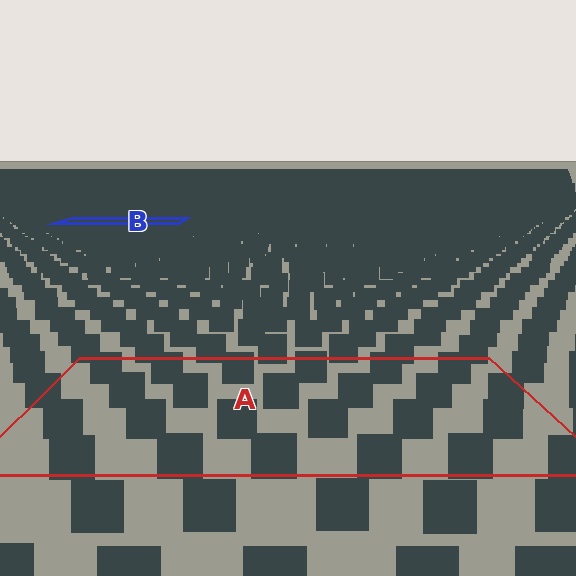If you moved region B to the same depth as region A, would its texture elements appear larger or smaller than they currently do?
They would appear larger. At a closer depth, the same texture elements are projected at a bigger on-screen size.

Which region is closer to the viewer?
Region A is closer. The texture elements there are larger and more spread out.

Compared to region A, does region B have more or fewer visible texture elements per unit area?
Region B has more texture elements per unit area — they are packed more densely because it is farther away.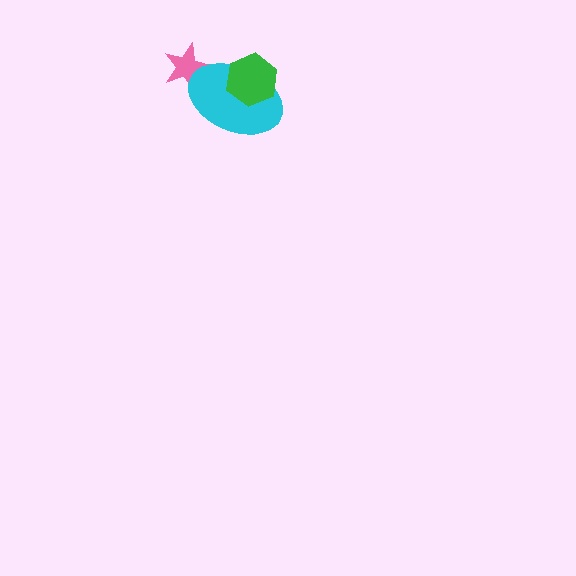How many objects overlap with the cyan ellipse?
2 objects overlap with the cyan ellipse.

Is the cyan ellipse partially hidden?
Yes, it is partially covered by another shape.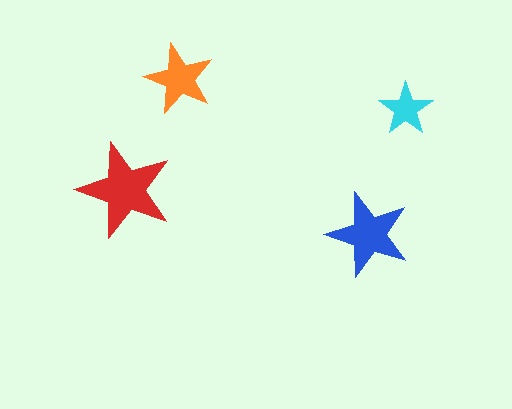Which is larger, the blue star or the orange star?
The blue one.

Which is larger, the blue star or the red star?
The red one.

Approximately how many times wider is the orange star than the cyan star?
About 1.5 times wider.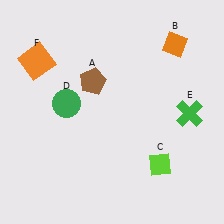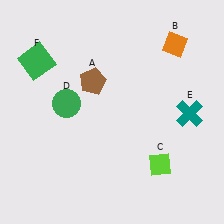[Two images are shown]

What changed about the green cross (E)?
In Image 1, E is green. In Image 2, it changed to teal.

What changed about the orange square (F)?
In Image 1, F is orange. In Image 2, it changed to green.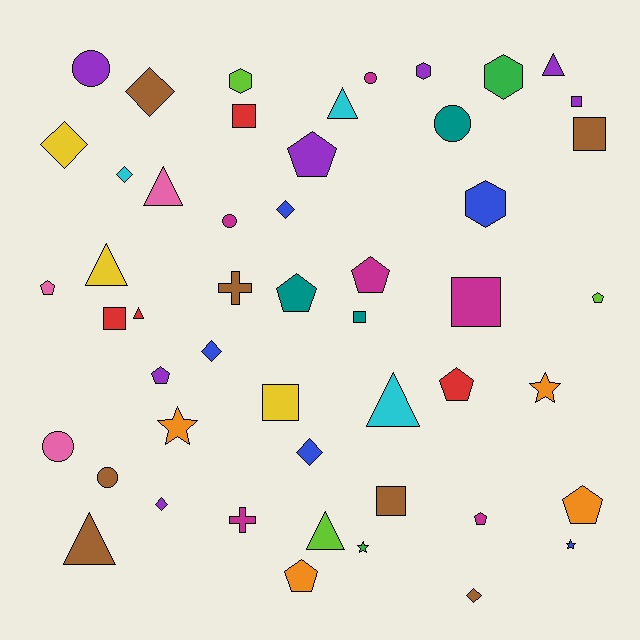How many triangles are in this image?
There are 8 triangles.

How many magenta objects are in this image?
There are 6 magenta objects.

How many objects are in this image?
There are 50 objects.